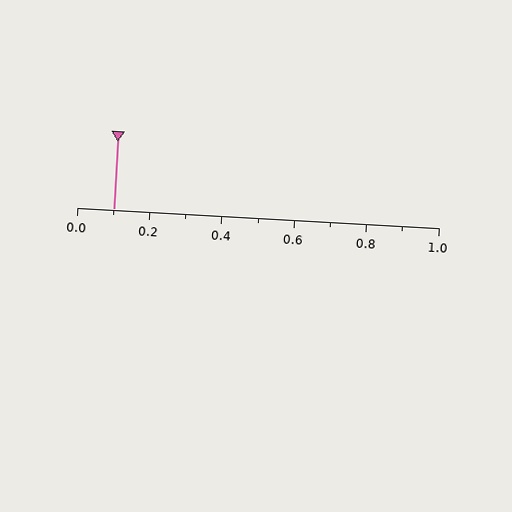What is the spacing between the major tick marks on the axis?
The major ticks are spaced 0.2 apart.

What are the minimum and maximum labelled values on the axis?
The axis runs from 0.0 to 1.0.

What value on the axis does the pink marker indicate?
The marker indicates approximately 0.1.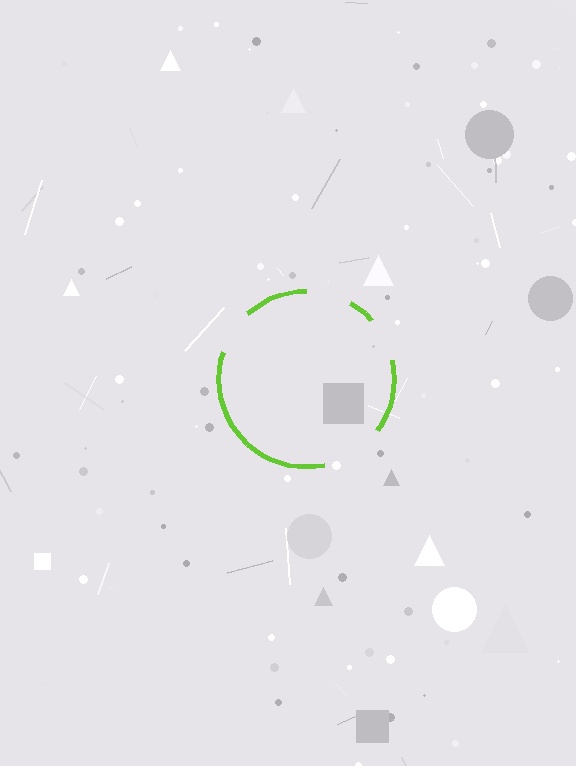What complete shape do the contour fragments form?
The contour fragments form a circle.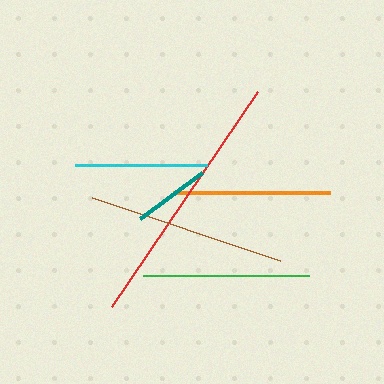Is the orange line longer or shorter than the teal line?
The orange line is longer than the teal line.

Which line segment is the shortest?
The teal line is the shortest at approximately 77 pixels.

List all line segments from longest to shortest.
From longest to shortest: red, brown, green, orange, cyan, teal.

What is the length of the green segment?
The green segment is approximately 166 pixels long.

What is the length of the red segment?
The red segment is approximately 260 pixels long.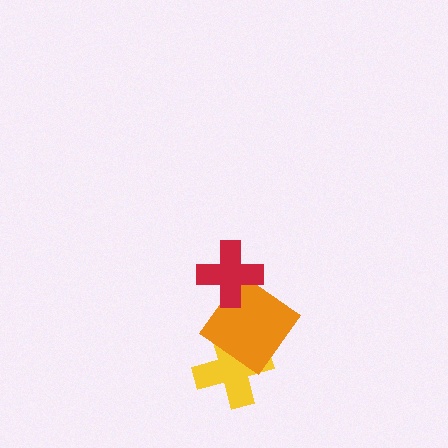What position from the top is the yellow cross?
The yellow cross is 3rd from the top.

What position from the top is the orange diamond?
The orange diamond is 2nd from the top.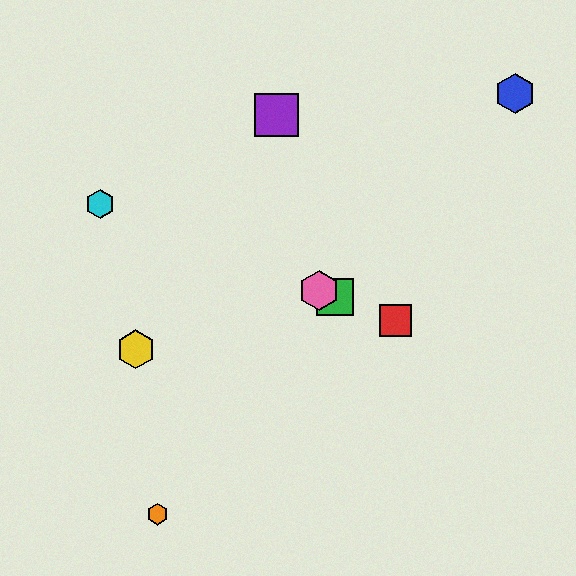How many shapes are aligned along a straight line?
4 shapes (the red square, the green square, the cyan hexagon, the pink hexagon) are aligned along a straight line.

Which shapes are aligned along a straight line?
The red square, the green square, the cyan hexagon, the pink hexagon are aligned along a straight line.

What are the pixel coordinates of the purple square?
The purple square is at (276, 115).